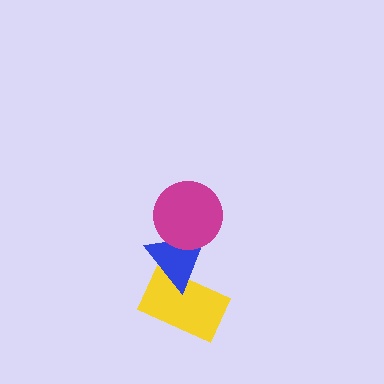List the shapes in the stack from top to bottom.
From top to bottom: the magenta circle, the blue triangle, the yellow rectangle.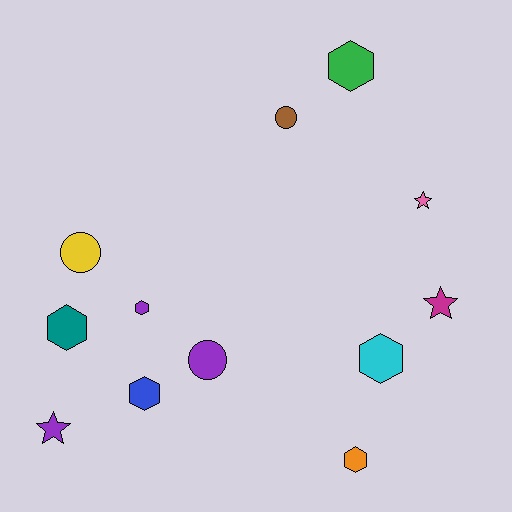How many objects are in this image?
There are 12 objects.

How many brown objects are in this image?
There is 1 brown object.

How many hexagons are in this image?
There are 6 hexagons.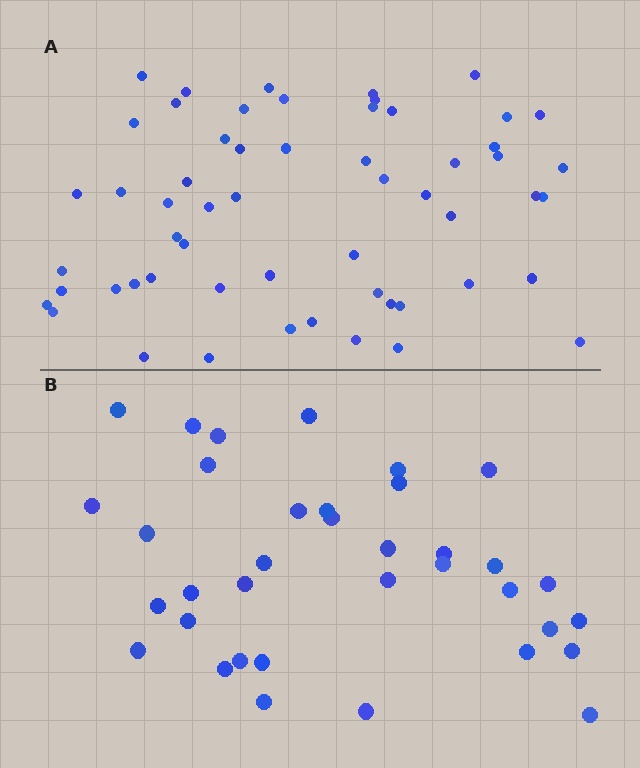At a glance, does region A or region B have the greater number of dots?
Region A (the top region) has more dots.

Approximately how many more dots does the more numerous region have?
Region A has approximately 20 more dots than region B.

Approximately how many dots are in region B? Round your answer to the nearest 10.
About 40 dots. (The exact count is 36, which rounds to 40.)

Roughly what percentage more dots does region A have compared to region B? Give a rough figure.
About 60% more.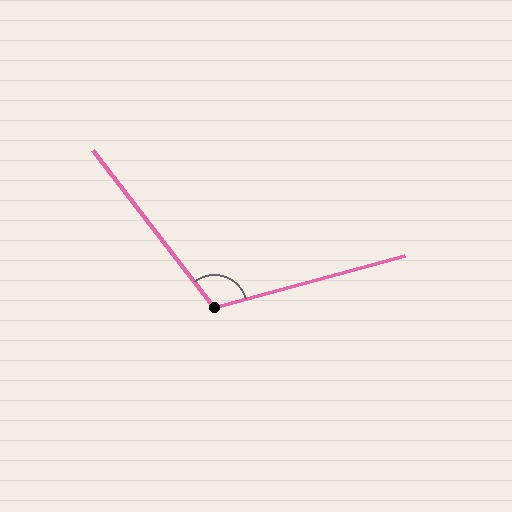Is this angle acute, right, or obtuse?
It is obtuse.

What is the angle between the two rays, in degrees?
Approximately 112 degrees.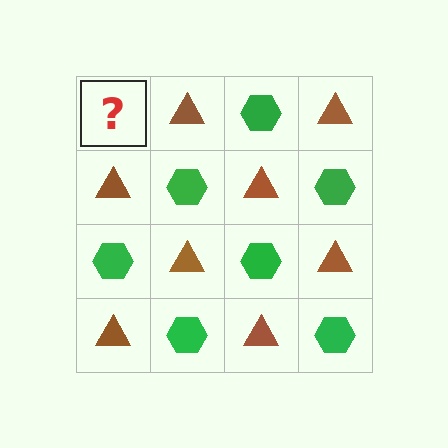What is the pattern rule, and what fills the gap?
The rule is that it alternates green hexagon and brown triangle in a checkerboard pattern. The gap should be filled with a green hexagon.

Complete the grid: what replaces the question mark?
The question mark should be replaced with a green hexagon.